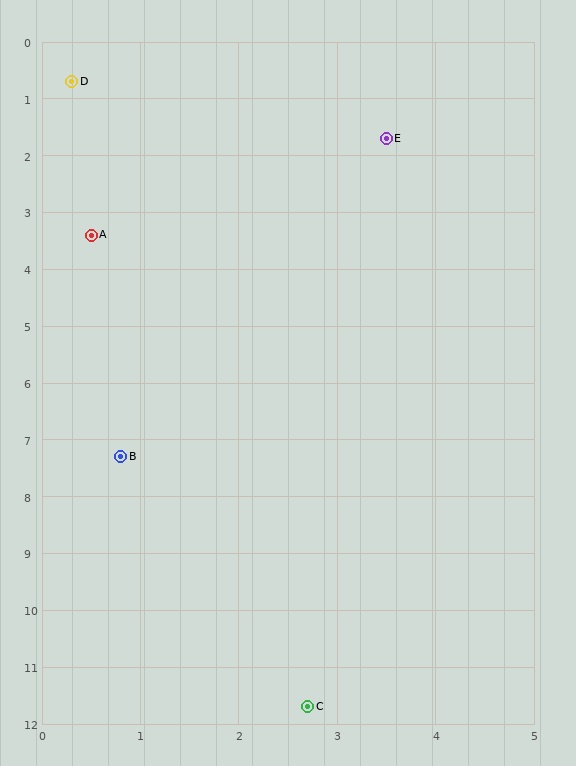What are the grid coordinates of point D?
Point D is at approximately (0.3, 0.7).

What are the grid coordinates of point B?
Point B is at approximately (0.8, 7.3).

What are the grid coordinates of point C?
Point C is at approximately (2.7, 11.7).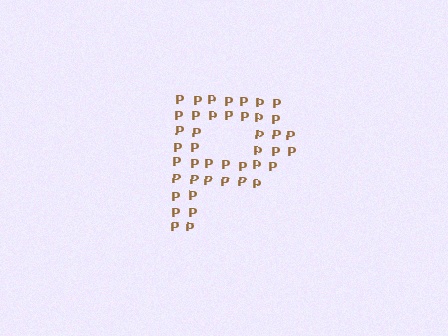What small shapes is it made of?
It is made of small letter P's.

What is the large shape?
The large shape is the letter P.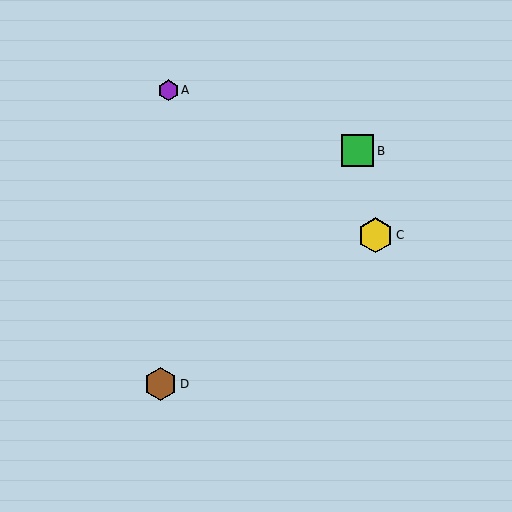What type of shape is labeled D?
Shape D is a brown hexagon.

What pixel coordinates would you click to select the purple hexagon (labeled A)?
Click at (168, 90) to select the purple hexagon A.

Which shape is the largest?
The yellow hexagon (labeled C) is the largest.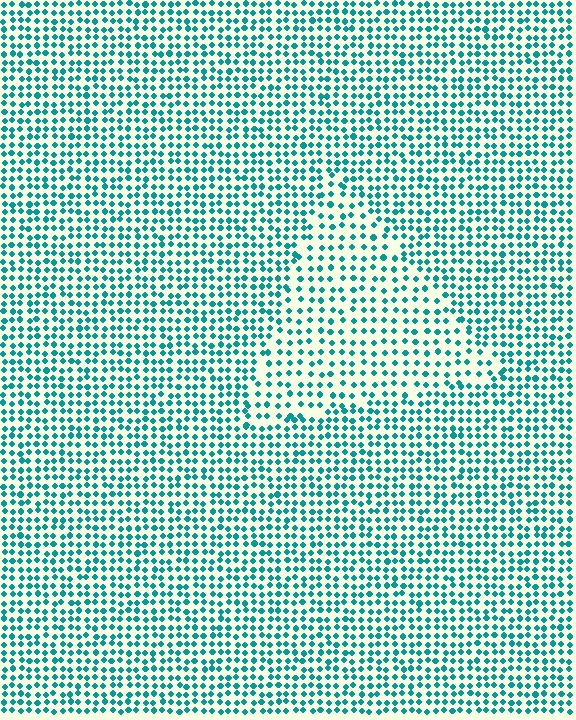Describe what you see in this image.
The image contains small teal elements arranged at two different densities. A triangle-shaped region is visible where the elements are less densely packed than the surrounding area.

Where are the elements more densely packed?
The elements are more densely packed outside the triangle boundary.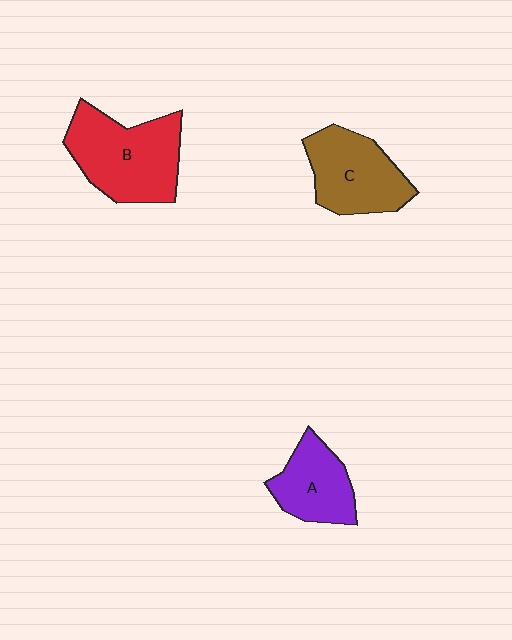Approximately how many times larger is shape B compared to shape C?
Approximately 1.2 times.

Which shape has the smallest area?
Shape A (purple).